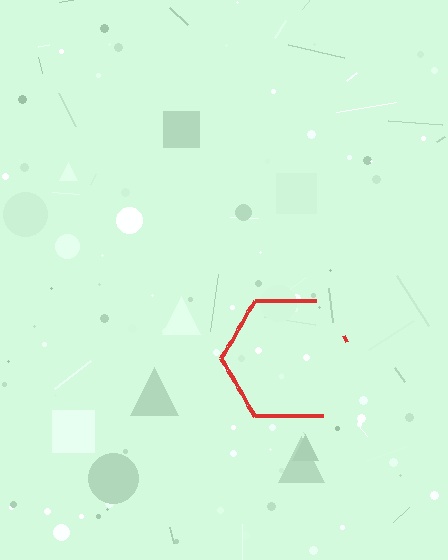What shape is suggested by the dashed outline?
The dashed outline suggests a hexagon.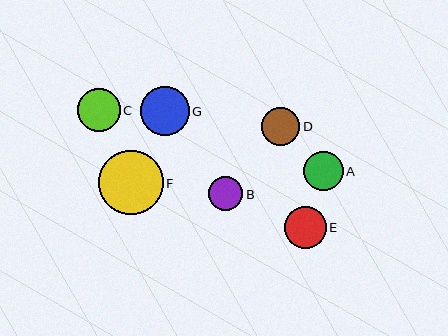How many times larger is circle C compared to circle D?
Circle C is approximately 1.1 times the size of circle D.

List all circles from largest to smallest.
From largest to smallest: F, G, C, E, A, D, B.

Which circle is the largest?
Circle F is the largest with a size of approximately 64 pixels.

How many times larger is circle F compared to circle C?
Circle F is approximately 1.5 times the size of circle C.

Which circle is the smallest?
Circle B is the smallest with a size of approximately 34 pixels.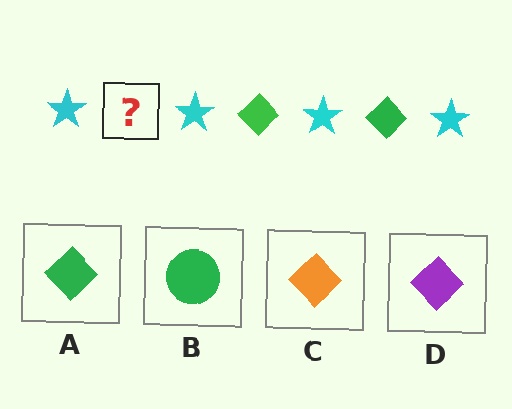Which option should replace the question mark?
Option A.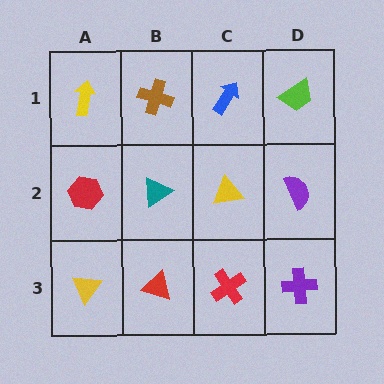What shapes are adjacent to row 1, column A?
A red hexagon (row 2, column A), a brown cross (row 1, column B).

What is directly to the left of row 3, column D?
A red cross.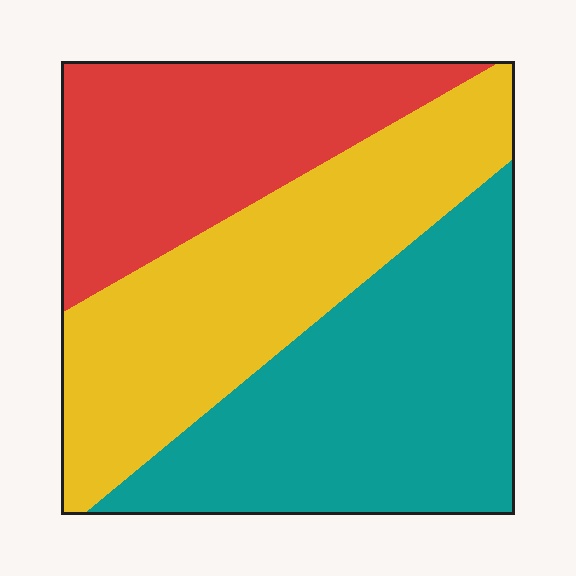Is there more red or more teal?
Teal.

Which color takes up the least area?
Red, at roughly 25%.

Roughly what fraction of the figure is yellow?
Yellow takes up about three eighths (3/8) of the figure.